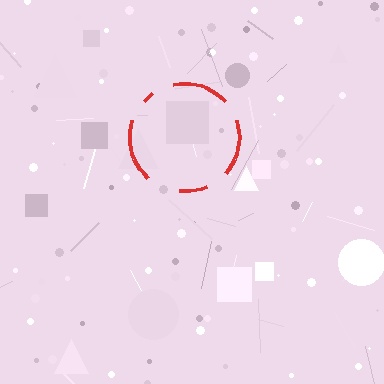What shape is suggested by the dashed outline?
The dashed outline suggests a circle.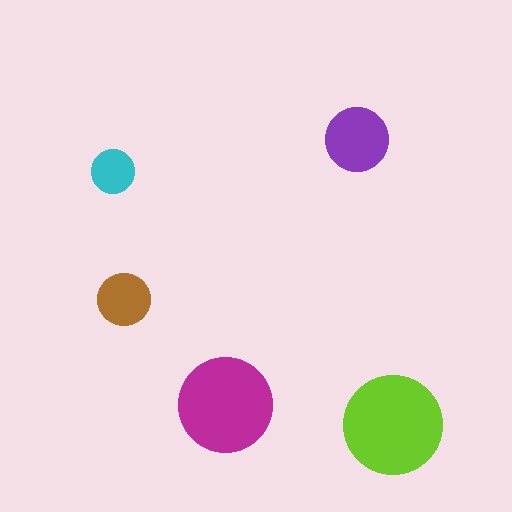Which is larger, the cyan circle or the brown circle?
The brown one.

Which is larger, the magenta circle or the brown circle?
The magenta one.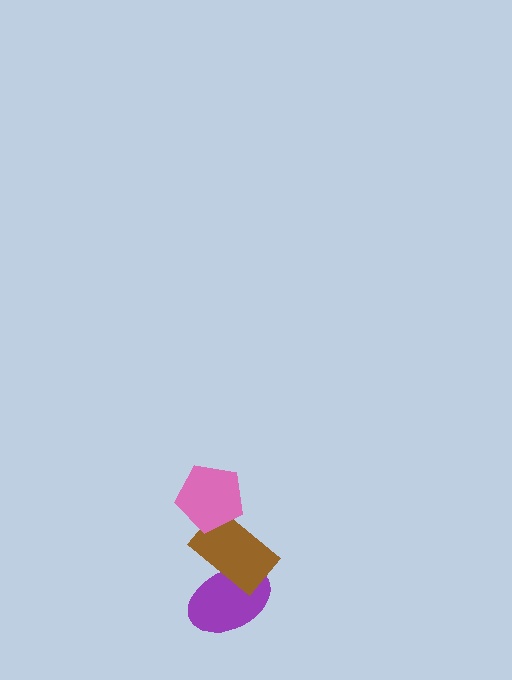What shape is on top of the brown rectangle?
The pink pentagon is on top of the brown rectangle.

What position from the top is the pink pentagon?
The pink pentagon is 1st from the top.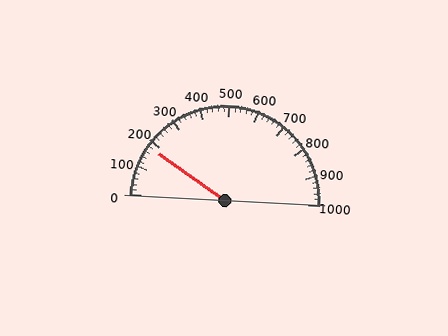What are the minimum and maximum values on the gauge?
The gauge ranges from 0 to 1000.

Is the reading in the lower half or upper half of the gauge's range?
The reading is in the lower half of the range (0 to 1000).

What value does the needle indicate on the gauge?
The needle indicates approximately 180.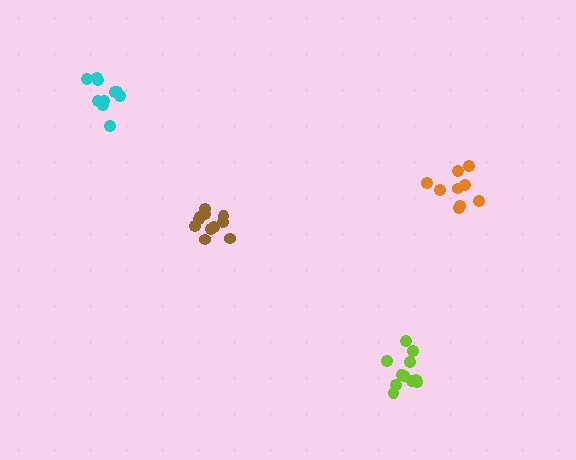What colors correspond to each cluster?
The clusters are colored: cyan, brown, orange, lime.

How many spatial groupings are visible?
There are 4 spatial groupings.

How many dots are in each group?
Group 1: 11 dots, Group 2: 11 dots, Group 3: 9 dots, Group 4: 11 dots (42 total).